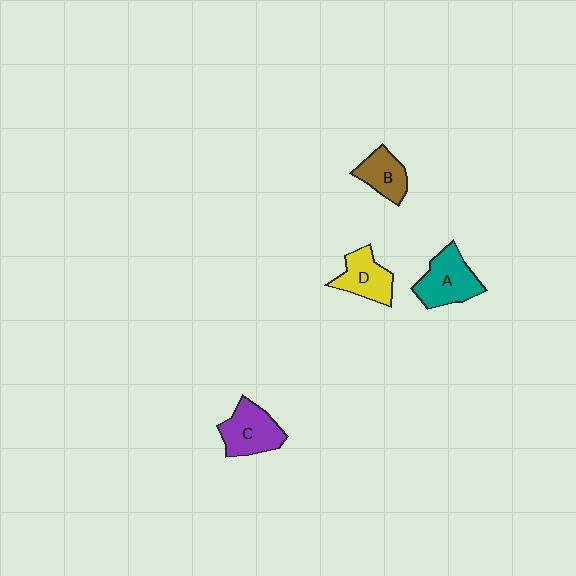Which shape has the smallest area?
Shape B (brown).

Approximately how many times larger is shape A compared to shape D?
Approximately 1.3 times.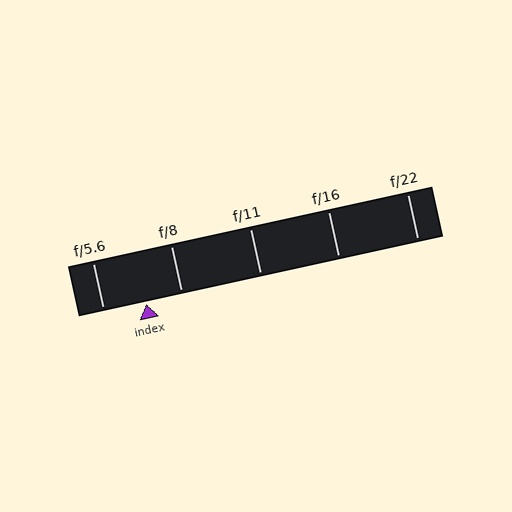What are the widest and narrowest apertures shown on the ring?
The widest aperture shown is f/5.6 and the narrowest is f/22.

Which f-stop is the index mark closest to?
The index mark is closest to f/8.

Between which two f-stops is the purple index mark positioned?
The index mark is between f/5.6 and f/8.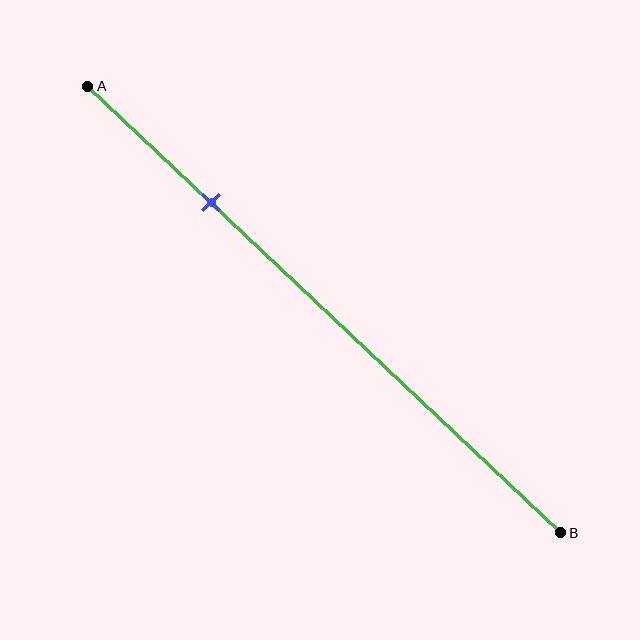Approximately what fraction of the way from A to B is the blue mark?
The blue mark is approximately 25% of the way from A to B.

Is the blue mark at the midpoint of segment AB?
No, the mark is at about 25% from A, not at the 50% midpoint.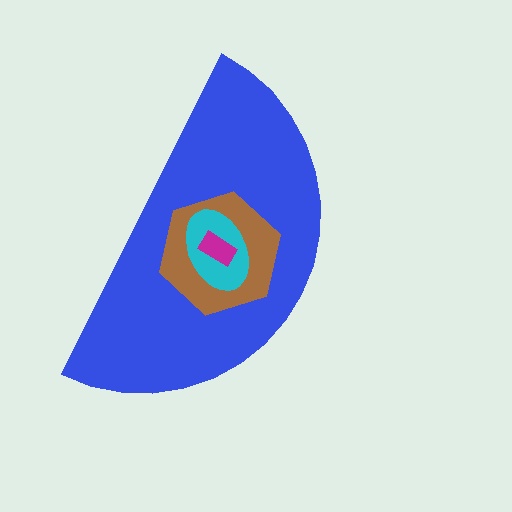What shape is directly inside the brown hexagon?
The cyan ellipse.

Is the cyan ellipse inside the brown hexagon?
Yes.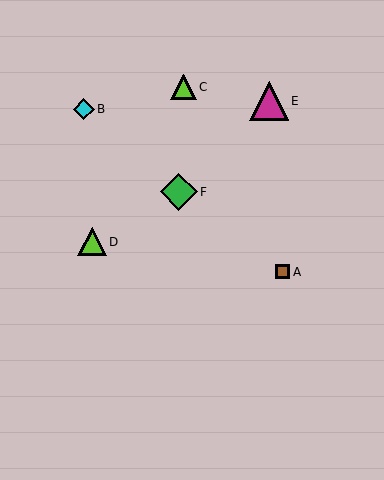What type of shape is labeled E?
Shape E is a magenta triangle.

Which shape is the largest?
The magenta triangle (labeled E) is the largest.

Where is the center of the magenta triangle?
The center of the magenta triangle is at (269, 101).